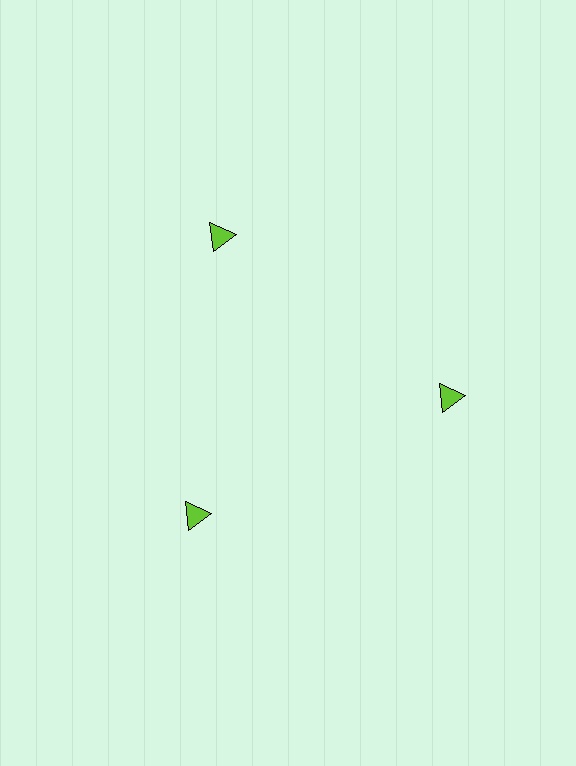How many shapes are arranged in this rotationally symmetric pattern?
There are 3 shapes, arranged in 3 groups of 1.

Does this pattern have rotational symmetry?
Yes, this pattern has 3-fold rotational symmetry. It looks the same after rotating 120 degrees around the center.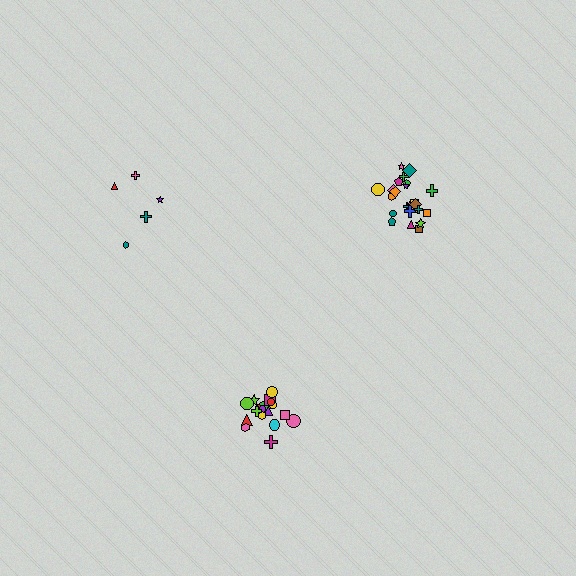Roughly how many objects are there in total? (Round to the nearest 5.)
Roughly 50 objects in total.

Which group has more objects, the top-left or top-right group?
The top-right group.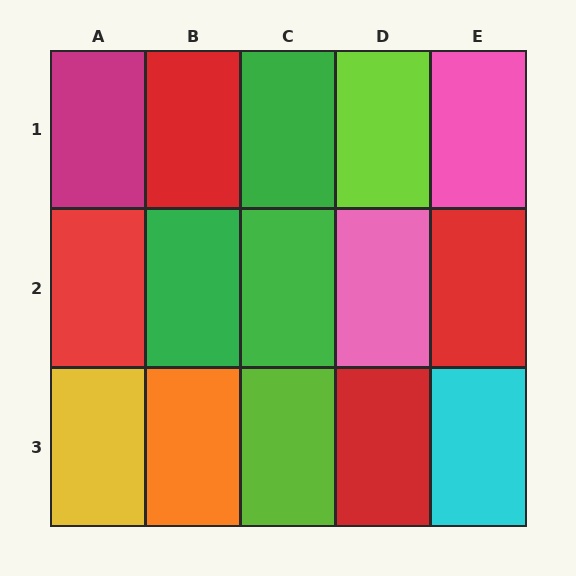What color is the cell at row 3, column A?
Yellow.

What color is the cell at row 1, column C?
Green.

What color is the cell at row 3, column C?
Lime.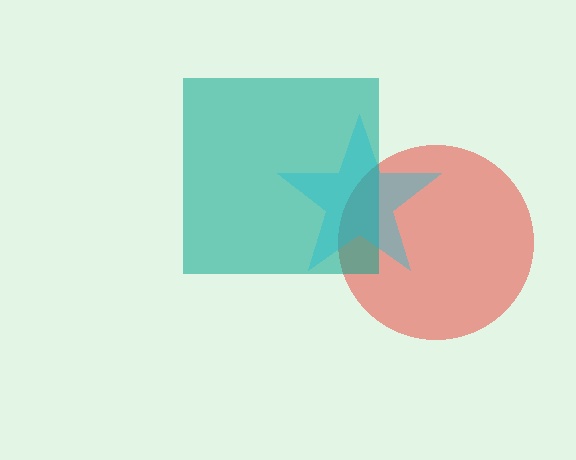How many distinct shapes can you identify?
There are 3 distinct shapes: a red circle, a teal square, a cyan star.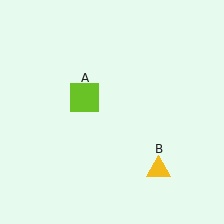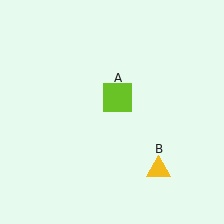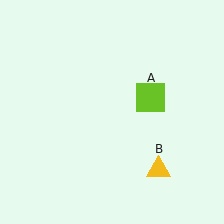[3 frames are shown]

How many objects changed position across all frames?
1 object changed position: lime square (object A).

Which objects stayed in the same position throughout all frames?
Yellow triangle (object B) remained stationary.